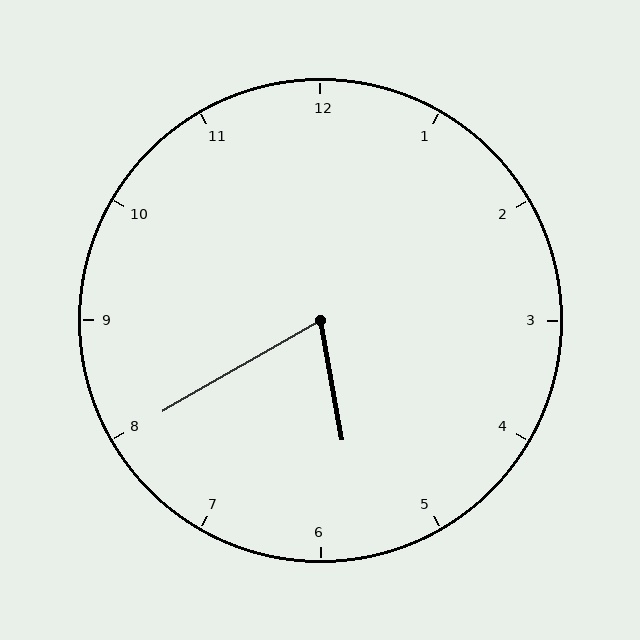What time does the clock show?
5:40.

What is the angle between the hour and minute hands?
Approximately 70 degrees.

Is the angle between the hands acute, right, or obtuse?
It is acute.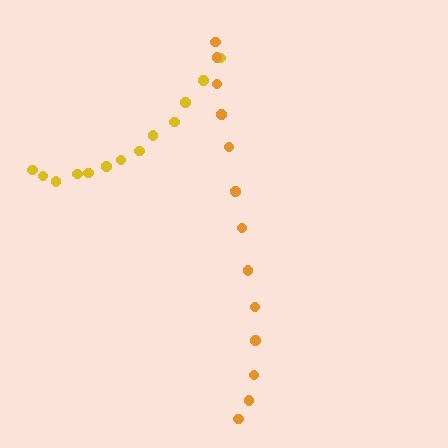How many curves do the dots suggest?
There are 2 distinct paths.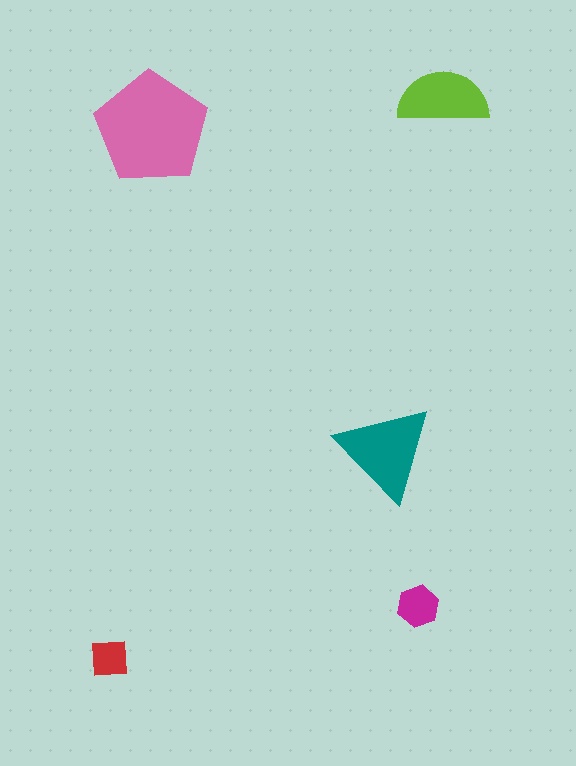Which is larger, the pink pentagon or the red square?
The pink pentagon.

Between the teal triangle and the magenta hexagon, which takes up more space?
The teal triangle.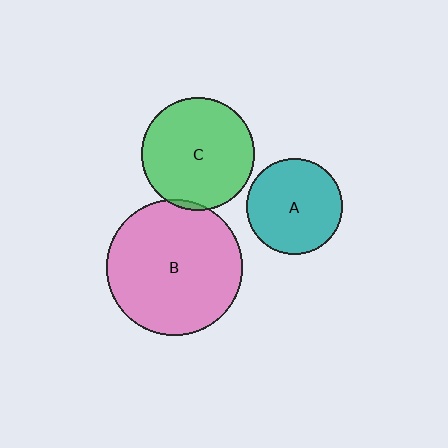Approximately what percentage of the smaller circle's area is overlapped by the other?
Approximately 5%.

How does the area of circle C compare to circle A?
Approximately 1.4 times.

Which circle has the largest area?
Circle B (pink).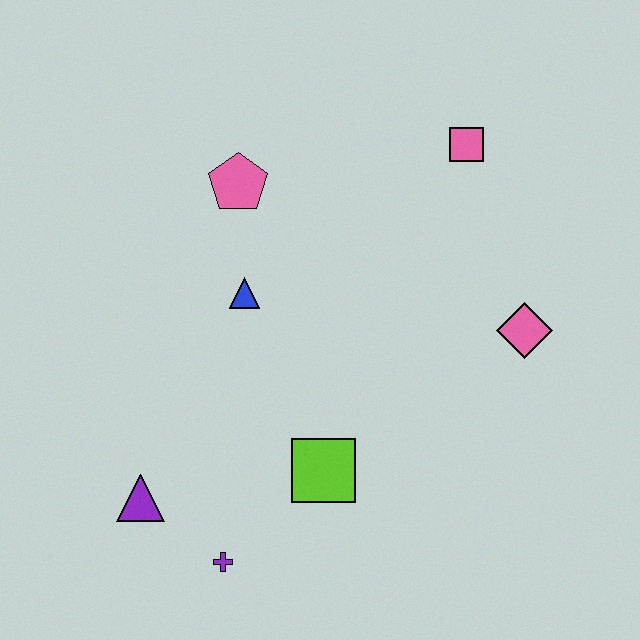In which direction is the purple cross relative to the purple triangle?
The purple cross is to the right of the purple triangle.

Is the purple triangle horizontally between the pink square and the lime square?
No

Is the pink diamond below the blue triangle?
Yes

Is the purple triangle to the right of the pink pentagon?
No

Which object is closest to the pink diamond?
The pink square is closest to the pink diamond.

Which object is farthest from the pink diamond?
The purple triangle is farthest from the pink diamond.